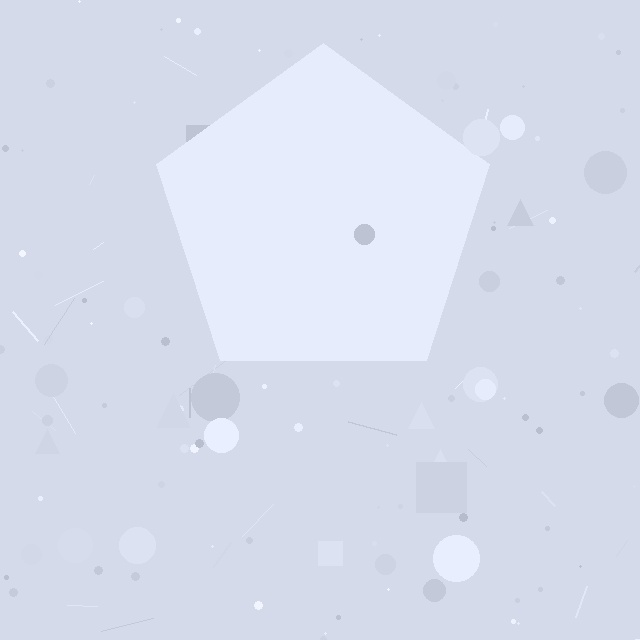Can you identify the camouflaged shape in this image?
The camouflaged shape is a pentagon.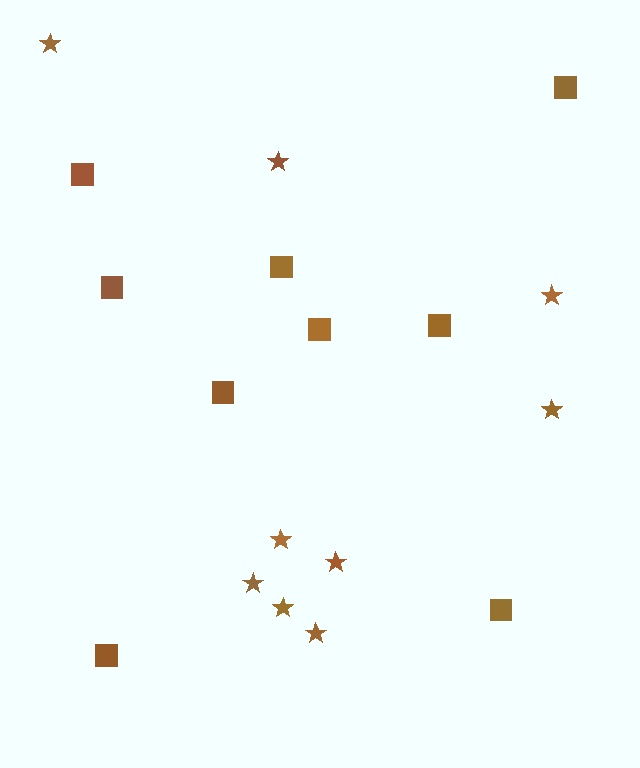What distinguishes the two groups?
There are 2 groups: one group of squares (9) and one group of stars (9).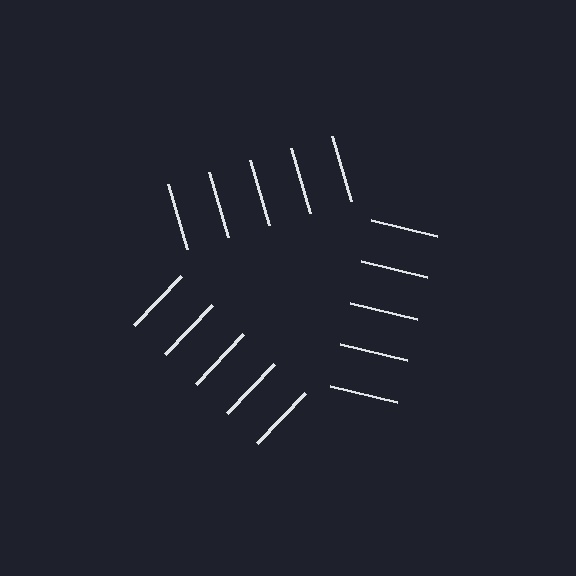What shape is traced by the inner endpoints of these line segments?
An illusory triangle — the line segments terminate on its edges but no continuous stroke is drawn.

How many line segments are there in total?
15 — 5 along each of the 3 edges.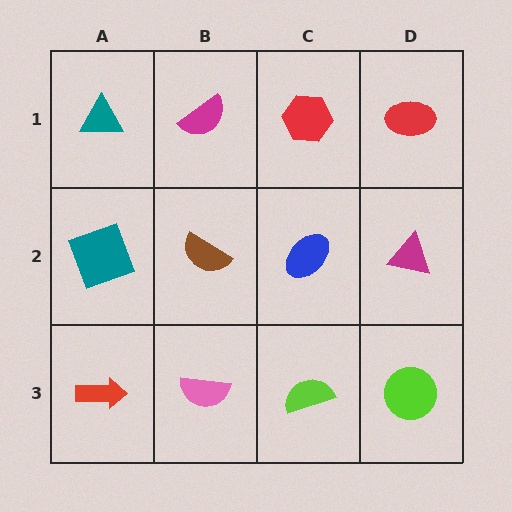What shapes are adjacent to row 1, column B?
A brown semicircle (row 2, column B), a teal triangle (row 1, column A), a red hexagon (row 1, column C).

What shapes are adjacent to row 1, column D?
A magenta triangle (row 2, column D), a red hexagon (row 1, column C).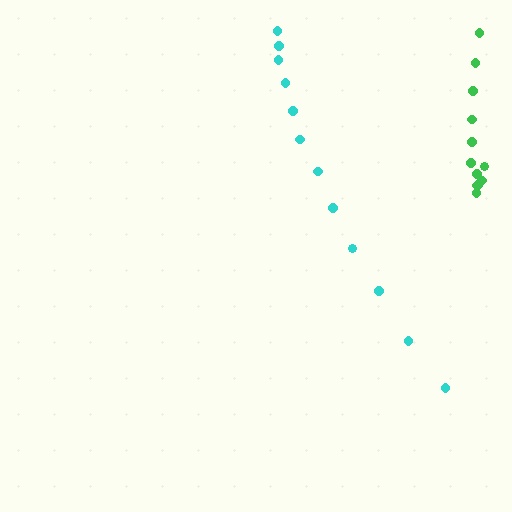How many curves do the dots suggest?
There are 2 distinct paths.